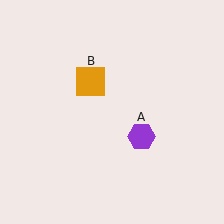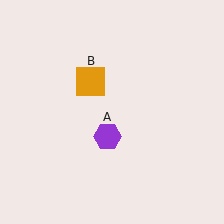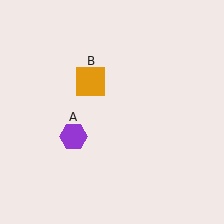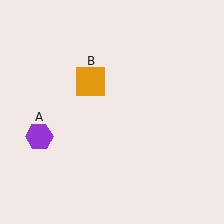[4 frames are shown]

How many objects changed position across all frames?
1 object changed position: purple hexagon (object A).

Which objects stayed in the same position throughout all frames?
Orange square (object B) remained stationary.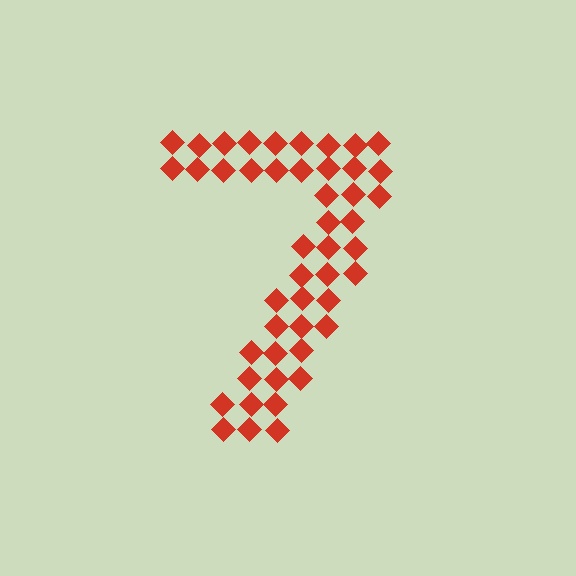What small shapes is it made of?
It is made of small diamonds.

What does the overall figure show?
The overall figure shows the digit 7.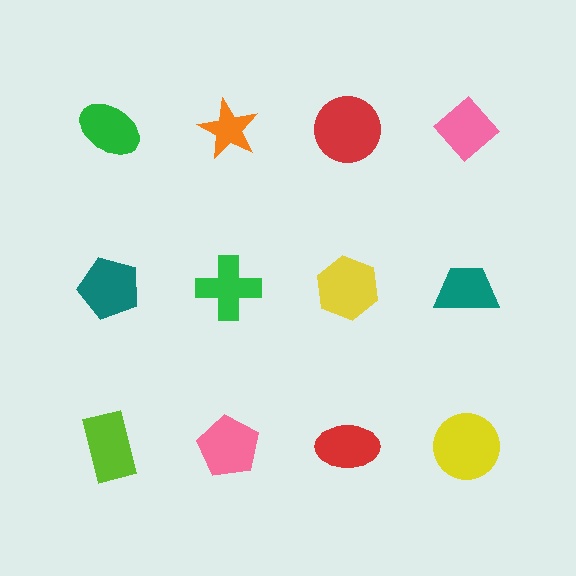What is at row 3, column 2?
A pink pentagon.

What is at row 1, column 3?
A red circle.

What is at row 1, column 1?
A green ellipse.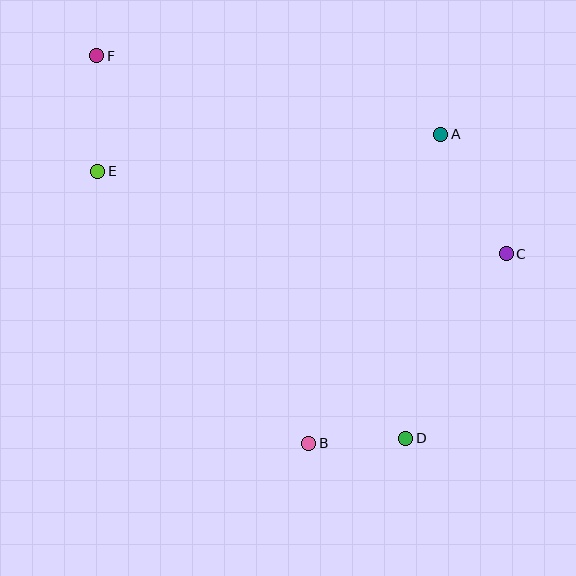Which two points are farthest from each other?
Points D and F are farthest from each other.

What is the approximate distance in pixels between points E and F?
The distance between E and F is approximately 116 pixels.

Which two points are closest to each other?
Points B and D are closest to each other.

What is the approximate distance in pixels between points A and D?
The distance between A and D is approximately 306 pixels.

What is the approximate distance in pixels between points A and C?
The distance between A and C is approximately 137 pixels.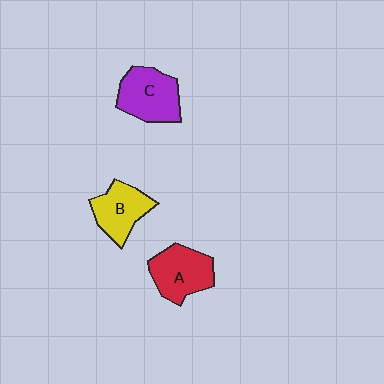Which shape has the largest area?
Shape C (purple).